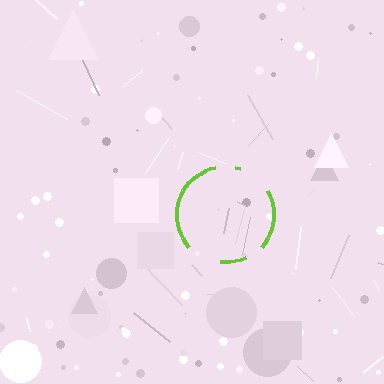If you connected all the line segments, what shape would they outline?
They would outline a circle.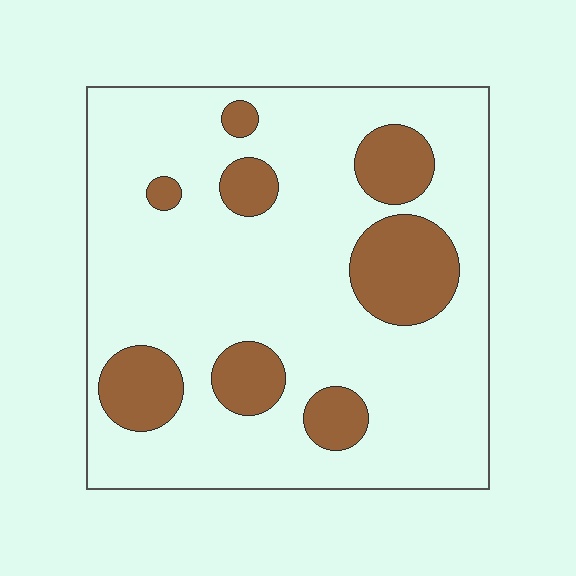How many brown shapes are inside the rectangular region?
8.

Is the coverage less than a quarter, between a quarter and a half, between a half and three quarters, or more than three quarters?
Less than a quarter.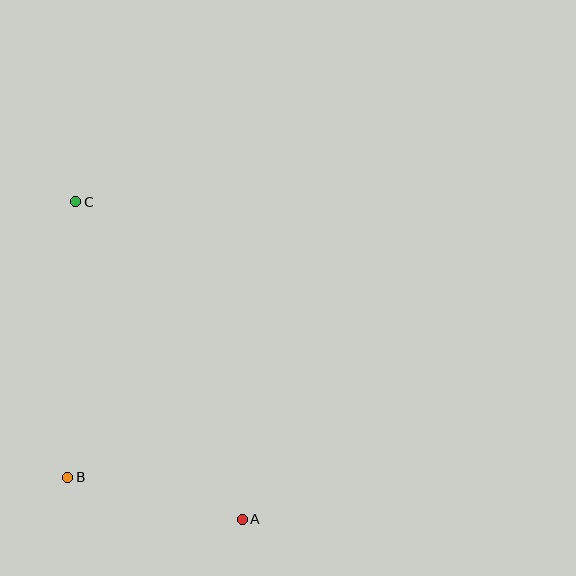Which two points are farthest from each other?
Points A and C are farthest from each other.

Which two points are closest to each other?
Points A and B are closest to each other.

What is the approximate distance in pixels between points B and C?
The distance between B and C is approximately 275 pixels.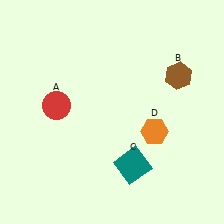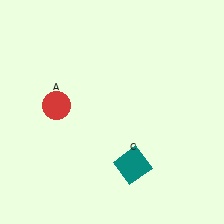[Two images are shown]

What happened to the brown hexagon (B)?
The brown hexagon (B) was removed in Image 2. It was in the top-right area of Image 1.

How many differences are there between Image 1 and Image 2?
There are 2 differences between the two images.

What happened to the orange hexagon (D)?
The orange hexagon (D) was removed in Image 2. It was in the bottom-right area of Image 1.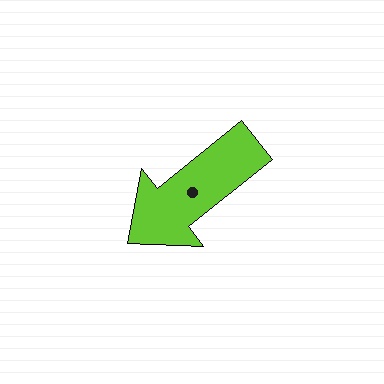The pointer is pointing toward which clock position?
Roughly 8 o'clock.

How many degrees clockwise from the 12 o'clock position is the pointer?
Approximately 231 degrees.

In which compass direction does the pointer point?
Southwest.